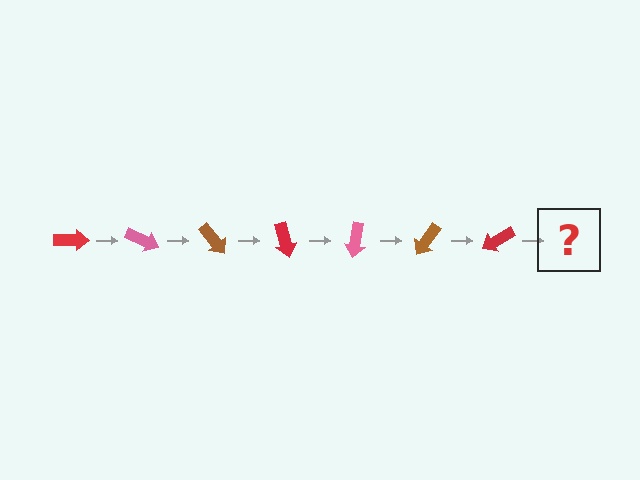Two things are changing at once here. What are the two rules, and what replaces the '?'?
The two rules are that it rotates 25 degrees each step and the color cycles through red, pink, and brown. The '?' should be a pink arrow, rotated 175 degrees from the start.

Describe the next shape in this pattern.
It should be a pink arrow, rotated 175 degrees from the start.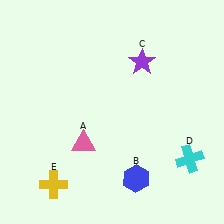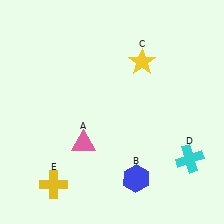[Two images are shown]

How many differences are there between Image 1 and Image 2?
There is 1 difference between the two images.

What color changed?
The star (C) changed from purple in Image 1 to yellow in Image 2.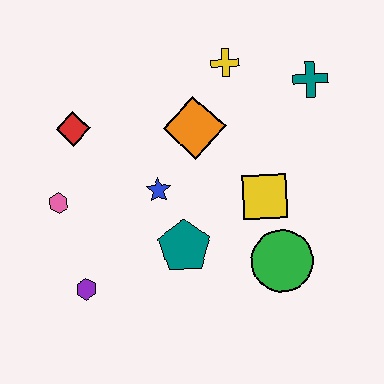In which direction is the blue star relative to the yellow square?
The blue star is to the left of the yellow square.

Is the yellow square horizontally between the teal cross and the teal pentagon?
Yes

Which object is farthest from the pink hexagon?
The teal cross is farthest from the pink hexagon.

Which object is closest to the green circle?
The yellow square is closest to the green circle.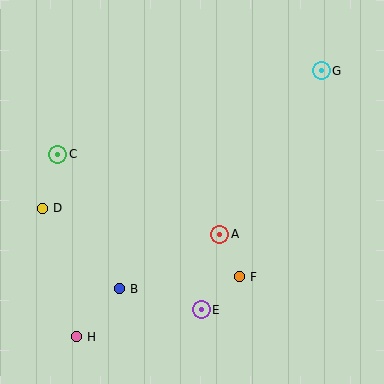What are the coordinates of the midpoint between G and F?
The midpoint between G and F is at (280, 174).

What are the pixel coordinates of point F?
Point F is at (239, 277).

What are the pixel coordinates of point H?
Point H is at (76, 337).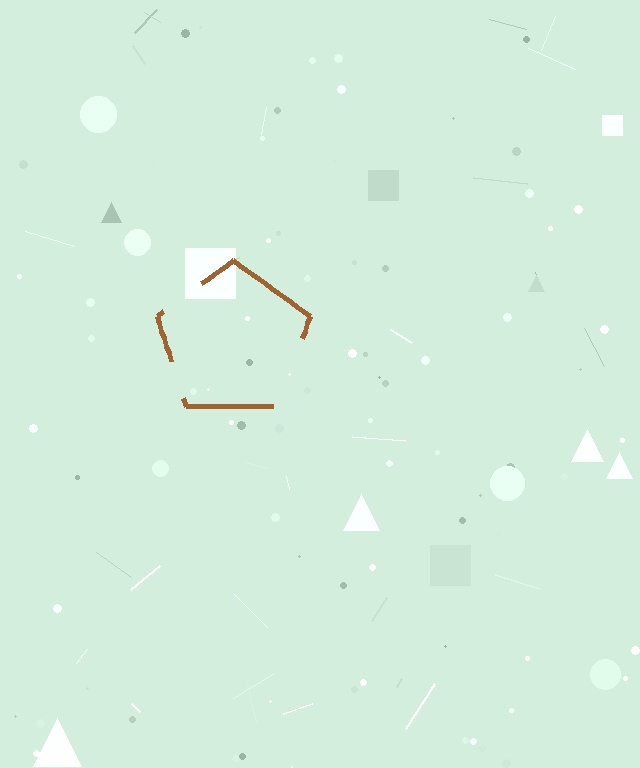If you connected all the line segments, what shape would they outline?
They would outline a pentagon.